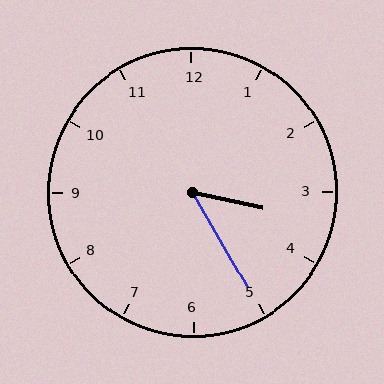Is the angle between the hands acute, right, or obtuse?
It is acute.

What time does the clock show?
3:25.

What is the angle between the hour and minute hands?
Approximately 48 degrees.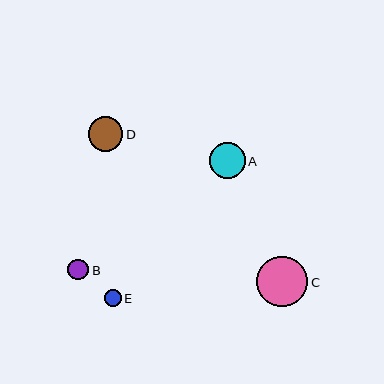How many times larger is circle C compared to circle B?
Circle C is approximately 2.4 times the size of circle B.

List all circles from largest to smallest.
From largest to smallest: C, A, D, B, E.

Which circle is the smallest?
Circle E is the smallest with a size of approximately 17 pixels.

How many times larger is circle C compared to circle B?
Circle C is approximately 2.4 times the size of circle B.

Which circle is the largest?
Circle C is the largest with a size of approximately 51 pixels.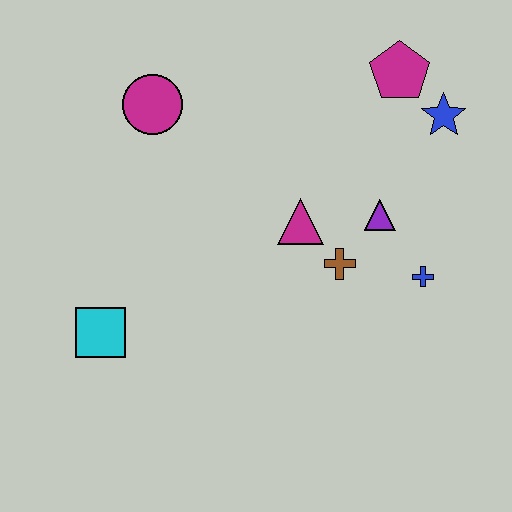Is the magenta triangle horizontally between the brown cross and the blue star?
No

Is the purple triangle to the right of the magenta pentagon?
No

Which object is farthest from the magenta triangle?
The cyan square is farthest from the magenta triangle.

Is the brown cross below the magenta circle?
Yes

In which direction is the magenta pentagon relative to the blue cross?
The magenta pentagon is above the blue cross.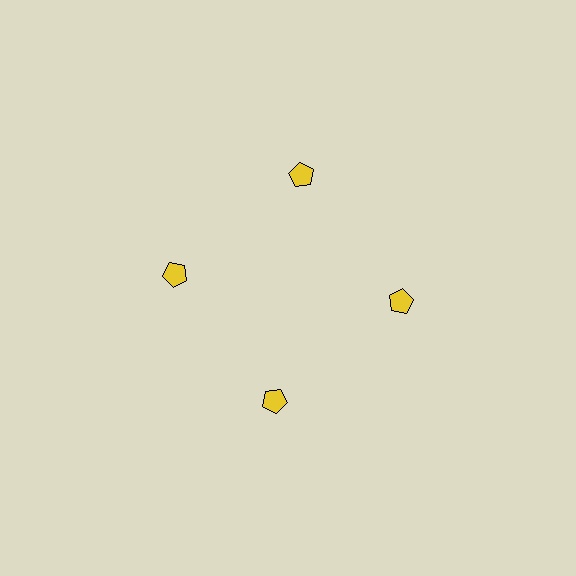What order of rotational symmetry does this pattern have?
This pattern has 4-fold rotational symmetry.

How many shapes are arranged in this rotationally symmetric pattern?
There are 4 shapes, arranged in 4 groups of 1.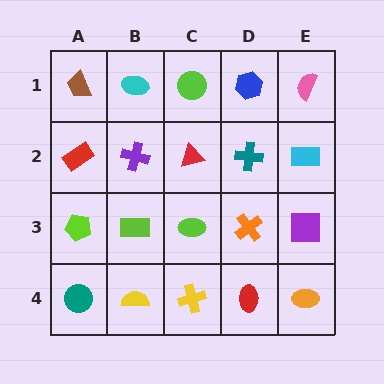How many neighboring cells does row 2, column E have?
3.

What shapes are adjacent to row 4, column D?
An orange cross (row 3, column D), a yellow cross (row 4, column C), an orange ellipse (row 4, column E).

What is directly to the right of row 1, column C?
A blue hexagon.